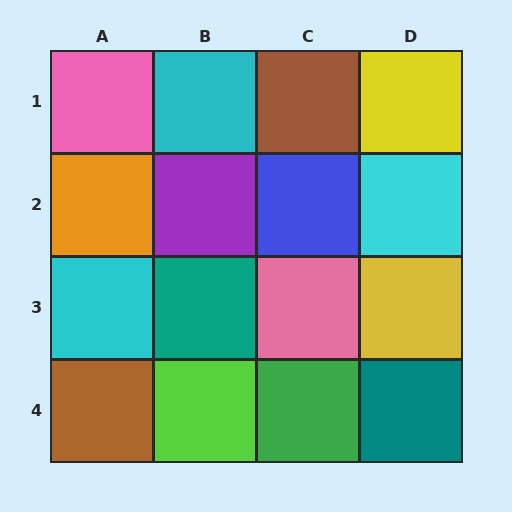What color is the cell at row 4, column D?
Teal.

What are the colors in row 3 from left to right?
Cyan, teal, pink, yellow.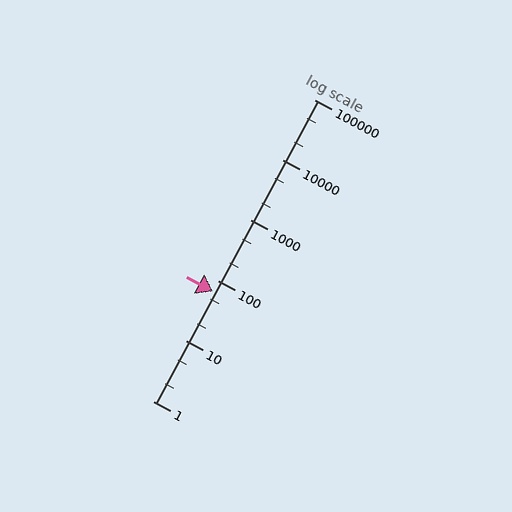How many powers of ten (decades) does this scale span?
The scale spans 5 decades, from 1 to 100000.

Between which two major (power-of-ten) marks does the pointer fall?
The pointer is between 10 and 100.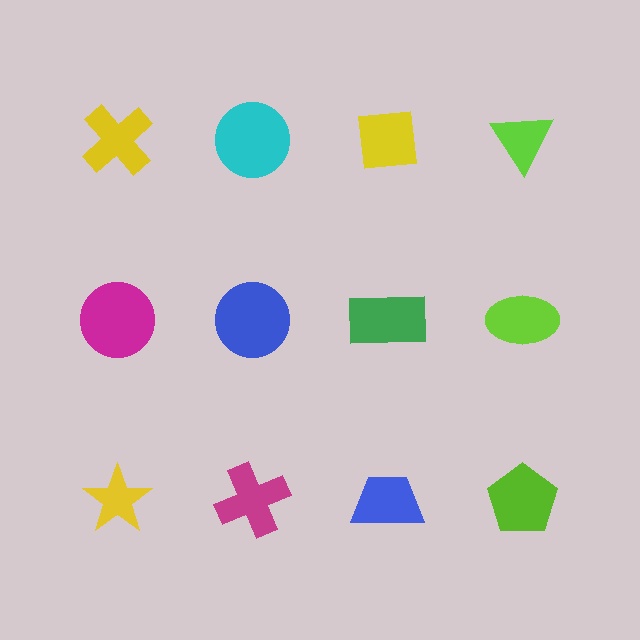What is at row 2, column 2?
A blue circle.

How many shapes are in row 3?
4 shapes.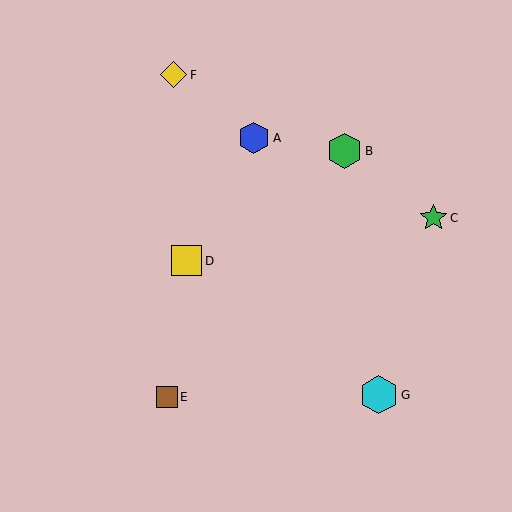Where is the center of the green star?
The center of the green star is at (433, 218).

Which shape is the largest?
The cyan hexagon (labeled G) is the largest.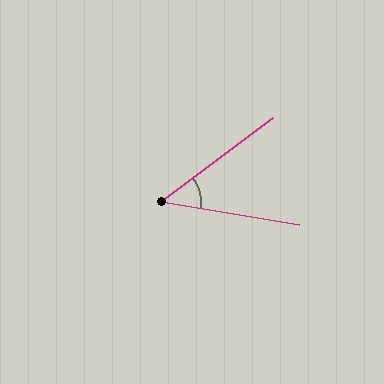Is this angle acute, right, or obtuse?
It is acute.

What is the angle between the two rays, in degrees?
Approximately 46 degrees.